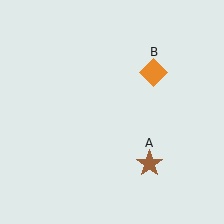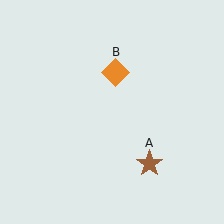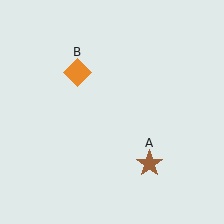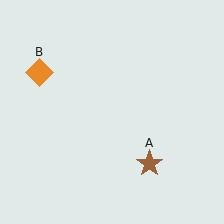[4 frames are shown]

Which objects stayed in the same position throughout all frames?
Brown star (object A) remained stationary.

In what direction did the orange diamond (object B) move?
The orange diamond (object B) moved left.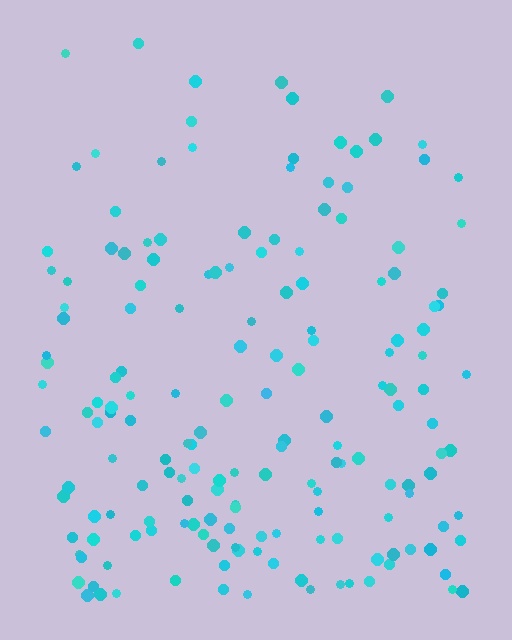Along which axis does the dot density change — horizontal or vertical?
Vertical.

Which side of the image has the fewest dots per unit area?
The top.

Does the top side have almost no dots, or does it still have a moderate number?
Still a moderate number, just noticeably fewer than the bottom.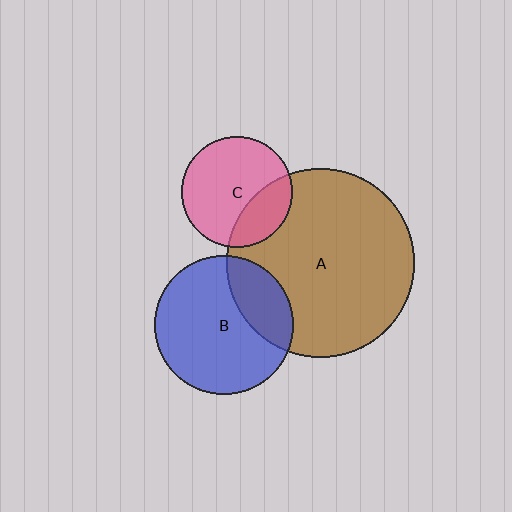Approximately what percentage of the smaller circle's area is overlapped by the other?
Approximately 25%.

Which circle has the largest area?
Circle A (brown).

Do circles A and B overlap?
Yes.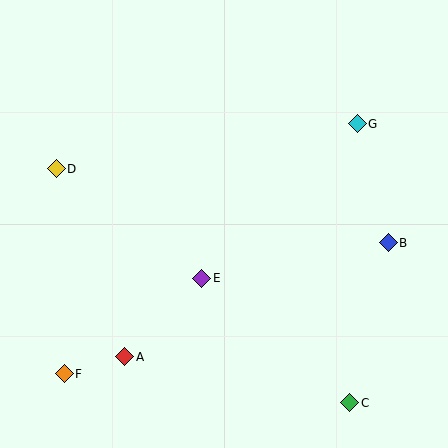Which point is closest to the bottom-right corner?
Point C is closest to the bottom-right corner.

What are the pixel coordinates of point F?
Point F is at (64, 374).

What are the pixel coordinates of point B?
Point B is at (388, 243).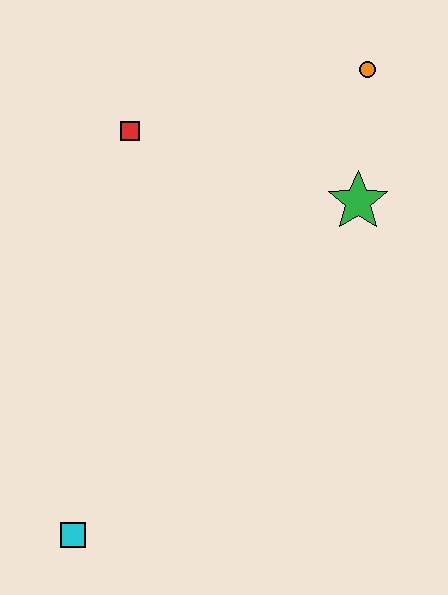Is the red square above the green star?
Yes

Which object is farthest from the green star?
The cyan square is farthest from the green star.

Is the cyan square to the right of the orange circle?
No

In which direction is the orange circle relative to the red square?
The orange circle is to the right of the red square.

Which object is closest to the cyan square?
The red square is closest to the cyan square.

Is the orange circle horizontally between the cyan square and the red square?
No